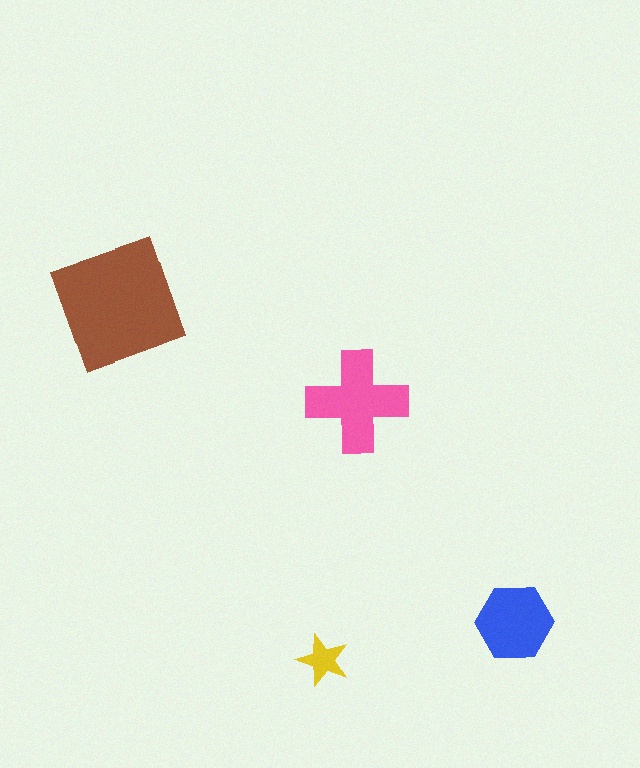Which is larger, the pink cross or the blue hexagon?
The pink cross.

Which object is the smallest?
The yellow star.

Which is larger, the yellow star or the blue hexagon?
The blue hexagon.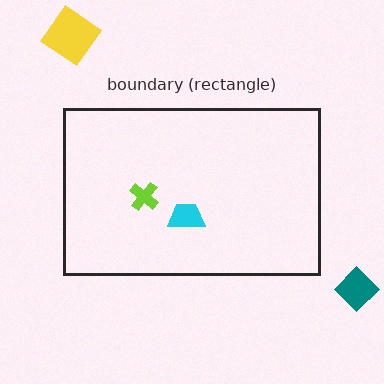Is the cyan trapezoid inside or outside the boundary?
Inside.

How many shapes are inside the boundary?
2 inside, 2 outside.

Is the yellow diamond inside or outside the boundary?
Outside.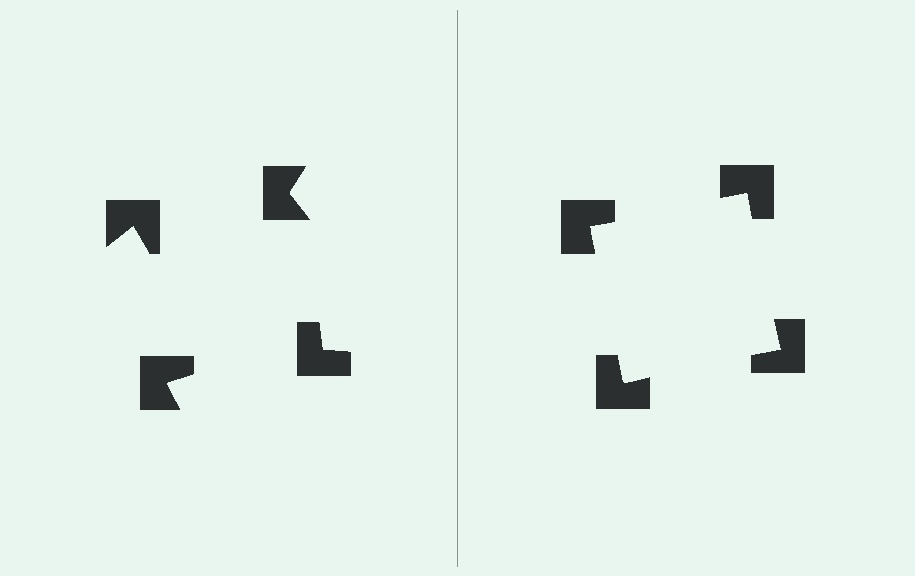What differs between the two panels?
The notched squares are positioned identically on both sides; only the wedge orientations differ. On the right they align to a square; on the left they are misaligned.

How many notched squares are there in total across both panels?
8 — 4 on each side.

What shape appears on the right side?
An illusory square.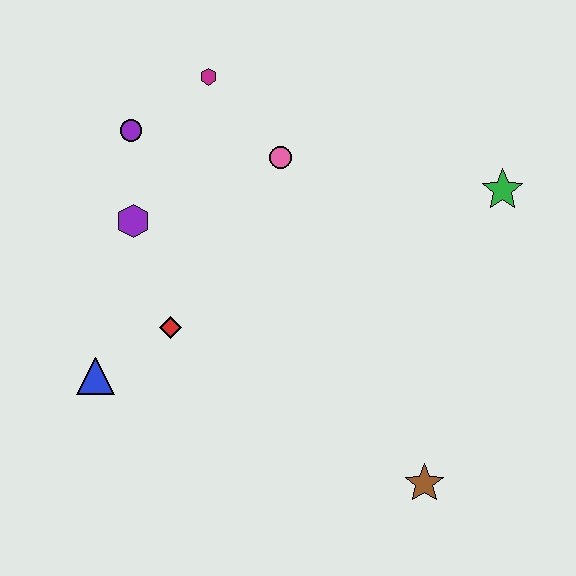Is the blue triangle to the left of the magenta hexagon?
Yes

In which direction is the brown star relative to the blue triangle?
The brown star is to the right of the blue triangle.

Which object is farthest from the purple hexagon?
The brown star is farthest from the purple hexagon.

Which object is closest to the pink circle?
The magenta hexagon is closest to the pink circle.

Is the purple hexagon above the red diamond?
Yes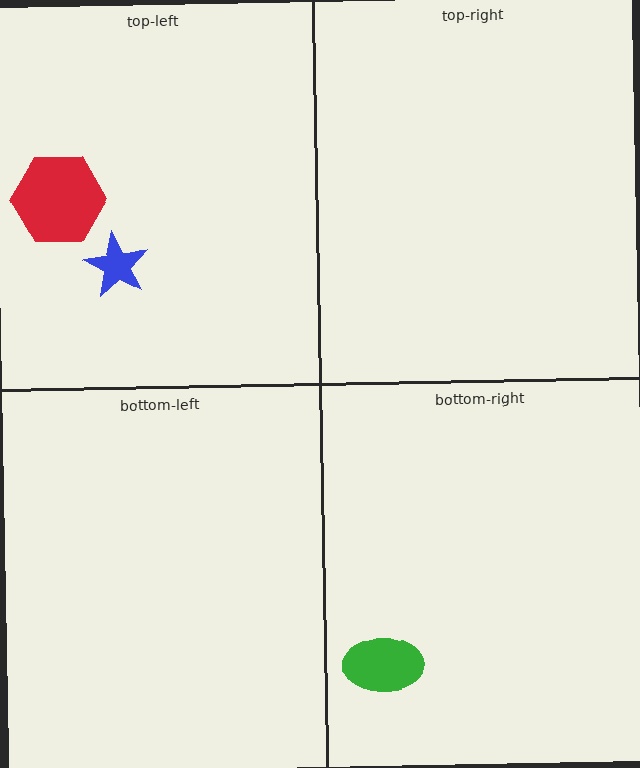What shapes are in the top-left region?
The blue star, the red hexagon.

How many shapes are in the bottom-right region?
1.